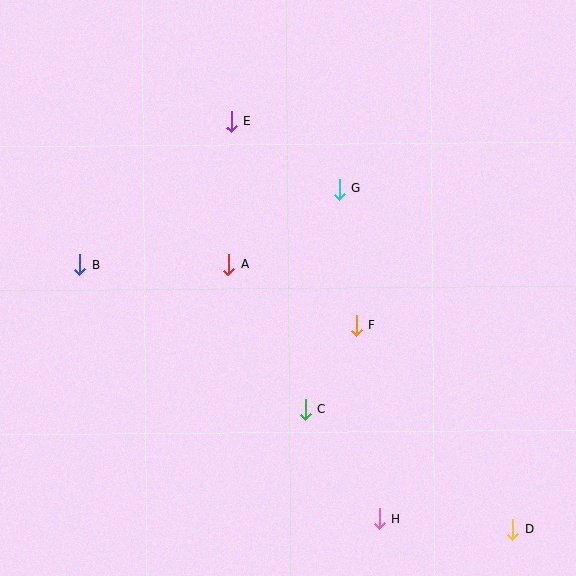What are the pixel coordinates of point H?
Point H is at (379, 519).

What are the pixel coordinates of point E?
Point E is at (231, 122).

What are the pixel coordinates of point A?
Point A is at (228, 265).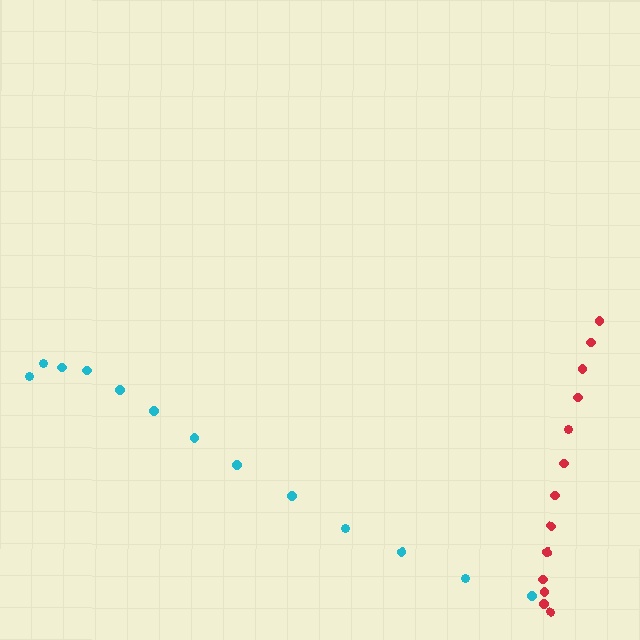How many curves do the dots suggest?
There are 2 distinct paths.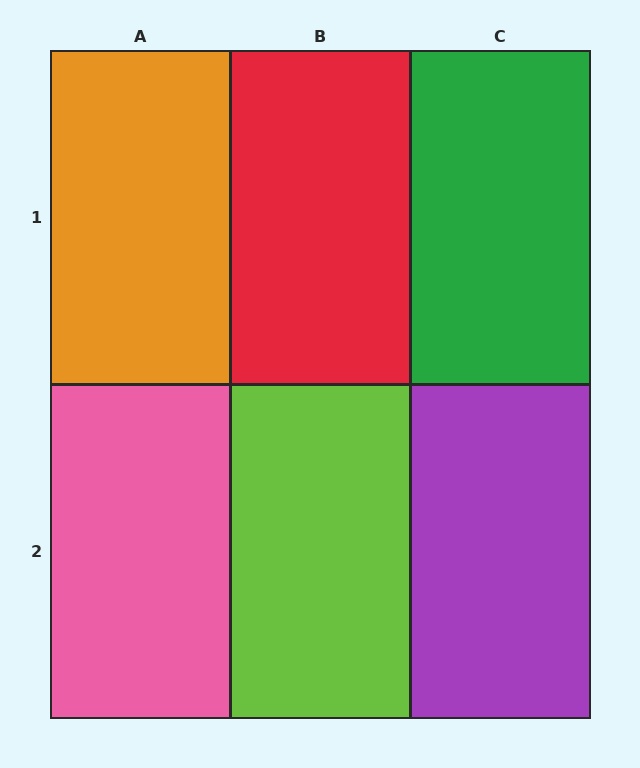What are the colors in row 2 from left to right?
Pink, lime, purple.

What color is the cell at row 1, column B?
Red.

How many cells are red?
1 cell is red.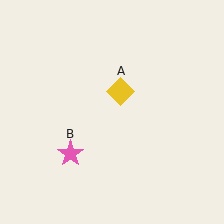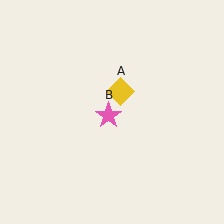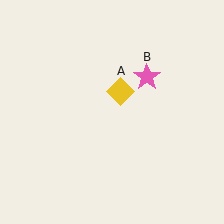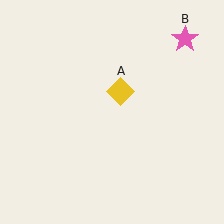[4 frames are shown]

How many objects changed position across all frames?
1 object changed position: pink star (object B).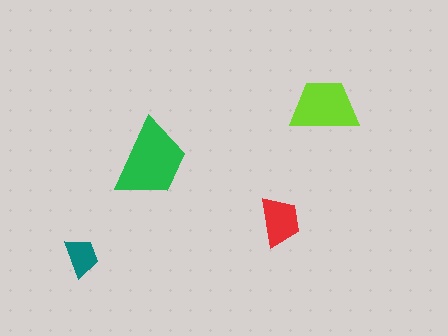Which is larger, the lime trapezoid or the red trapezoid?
The lime one.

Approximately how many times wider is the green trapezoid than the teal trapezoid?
About 2 times wider.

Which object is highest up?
The lime trapezoid is topmost.